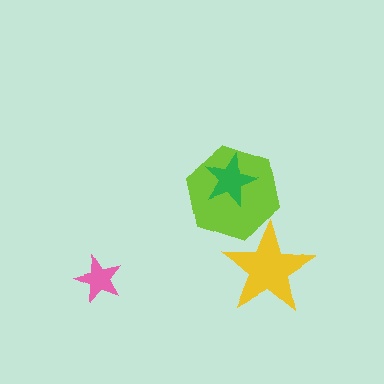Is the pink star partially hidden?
No, no other shape covers it.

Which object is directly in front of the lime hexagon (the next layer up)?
The green star is directly in front of the lime hexagon.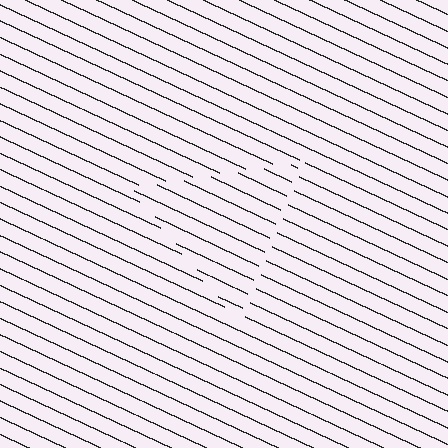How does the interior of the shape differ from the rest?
The interior of the shape contains the same grating, shifted by half a period — the contour is defined by the phase discontinuity where line-ends from the inner and outer gratings abut.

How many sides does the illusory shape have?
3 sides — the line-ends trace a triangle.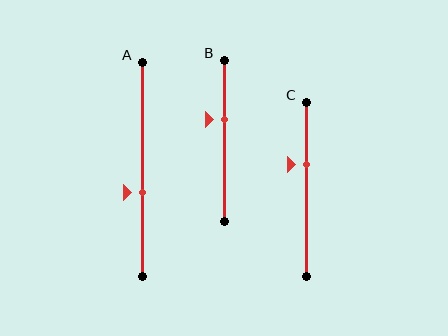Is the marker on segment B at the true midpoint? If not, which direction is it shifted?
No, the marker on segment B is shifted upward by about 13% of the segment length.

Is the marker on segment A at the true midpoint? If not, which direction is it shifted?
No, the marker on segment A is shifted downward by about 11% of the segment length.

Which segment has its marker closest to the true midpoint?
Segment A has its marker closest to the true midpoint.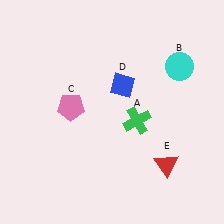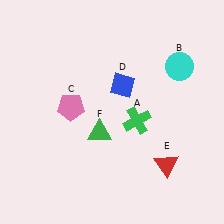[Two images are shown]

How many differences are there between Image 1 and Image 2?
There is 1 difference between the two images.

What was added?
A green triangle (F) was added in Image 2.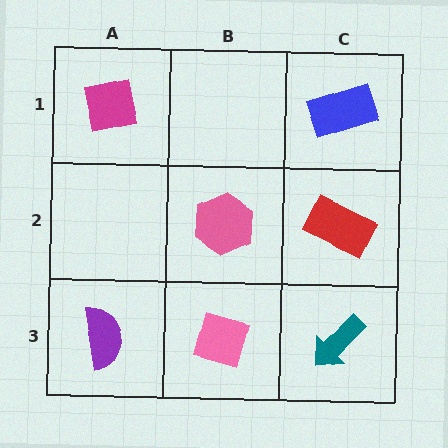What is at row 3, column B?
A pink diamond.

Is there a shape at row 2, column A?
No, that cell is empty.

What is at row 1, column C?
A blue rectangle.